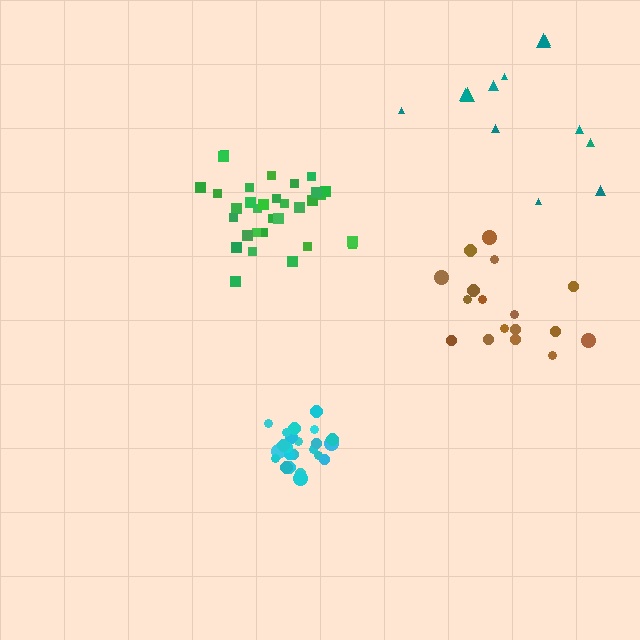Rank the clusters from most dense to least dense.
cyan, green, brown, teal.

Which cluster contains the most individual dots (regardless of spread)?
Green (32).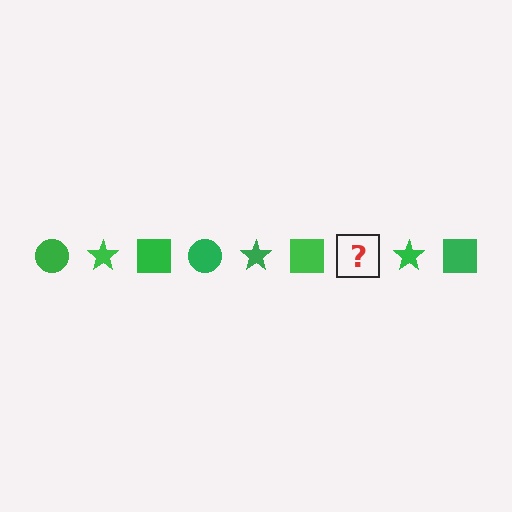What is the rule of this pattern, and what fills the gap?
The rule is that the pattern cycles through circle, star, square shapes in green. The gap should be filled with a green circle.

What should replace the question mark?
The question mark should be replaced with a green circle.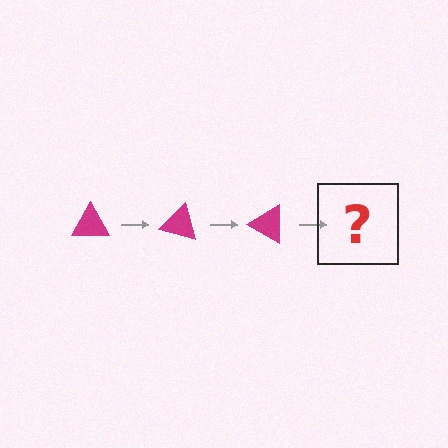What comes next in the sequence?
The next element should be a magenta triangle rotated 45 degrees.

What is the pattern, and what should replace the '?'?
The pattern is that the triangle rotates 15 degrees each step. The '?' should be a magenta triangle rotated 45 degrees.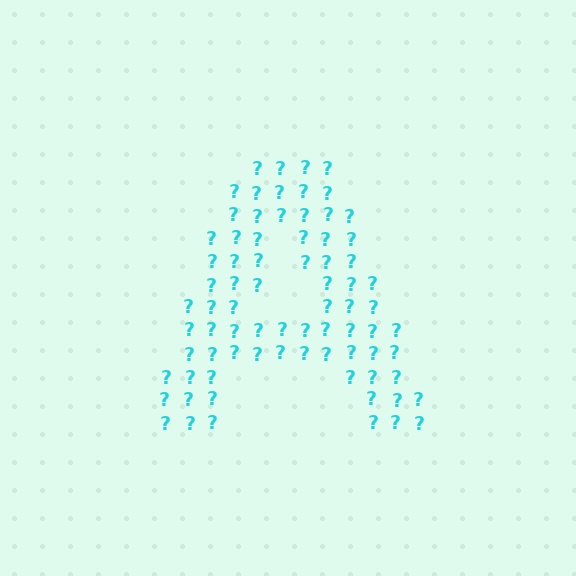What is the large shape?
The large shape is the letter A.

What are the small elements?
The small elements are question marks.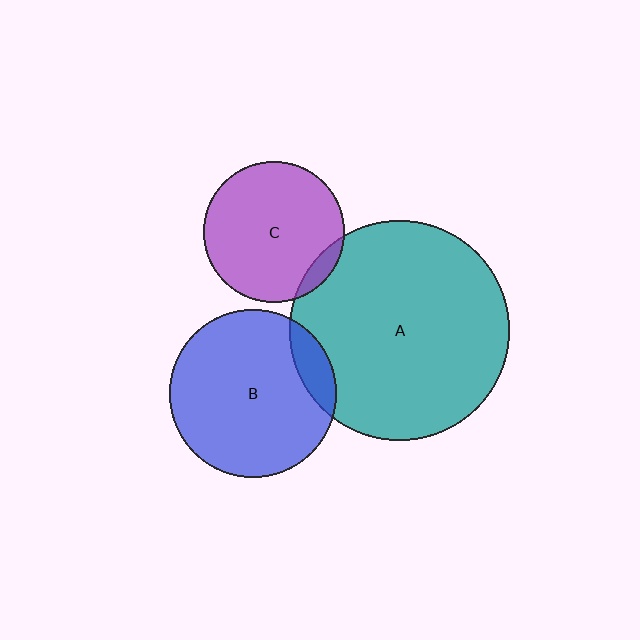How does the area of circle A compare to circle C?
Approximately 2.4 times.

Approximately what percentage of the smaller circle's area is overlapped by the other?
Approximately 10%.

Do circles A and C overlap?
Yes.